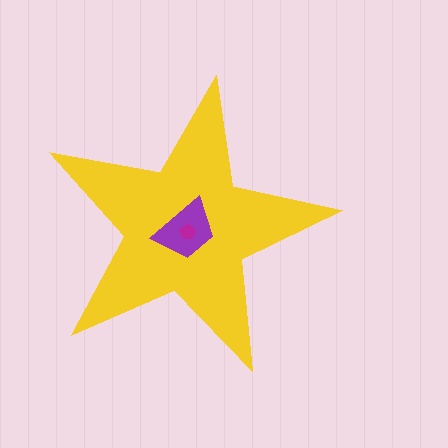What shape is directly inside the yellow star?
The purple trapezoid.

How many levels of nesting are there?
3.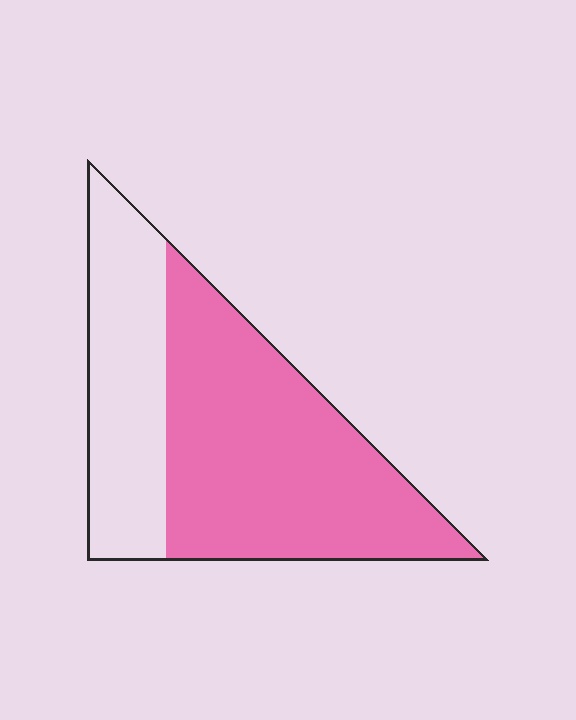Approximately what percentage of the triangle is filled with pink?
Approximately 65%.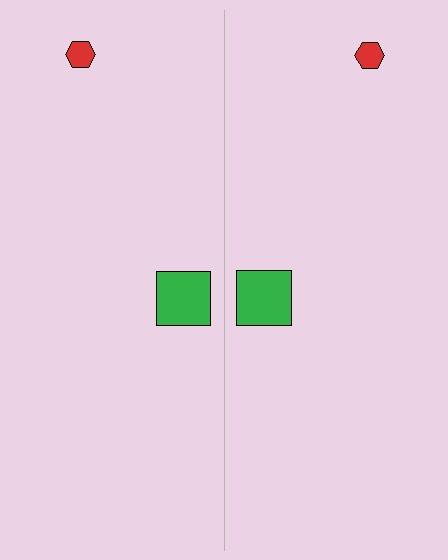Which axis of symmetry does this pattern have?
The pattern has a vertical axis of symmetry running through the center of the image.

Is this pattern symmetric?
Yes, this pattern has bilateral (reflection) symmetry.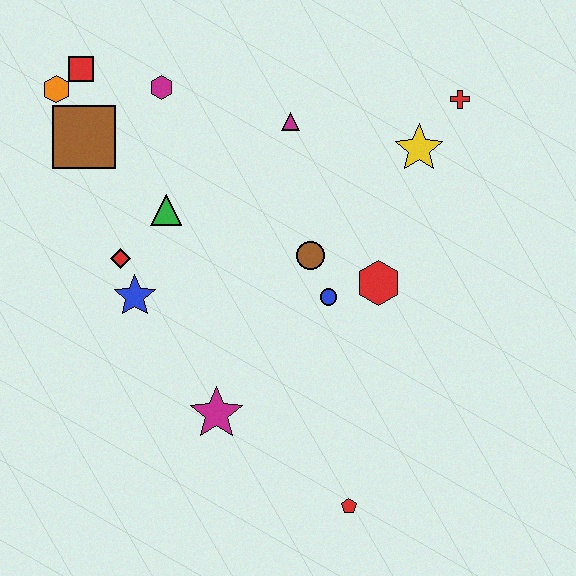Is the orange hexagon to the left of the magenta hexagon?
Yes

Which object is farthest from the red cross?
The red pentagon is farthest from the red cross.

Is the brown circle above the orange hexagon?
No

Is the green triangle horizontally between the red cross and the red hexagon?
No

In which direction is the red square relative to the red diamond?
The red square is above the red diamond.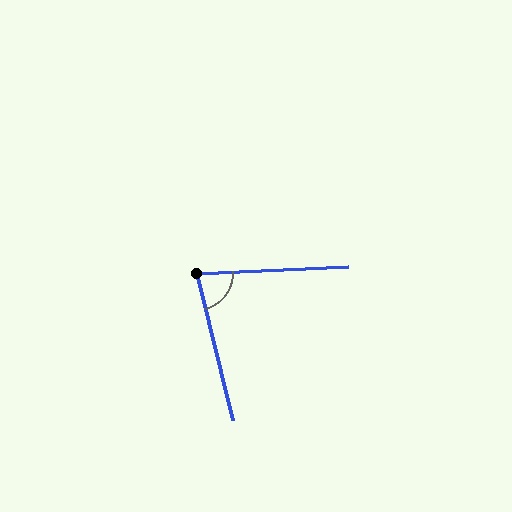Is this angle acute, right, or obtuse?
It is acute.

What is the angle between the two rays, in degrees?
Approximately 79 degrees.